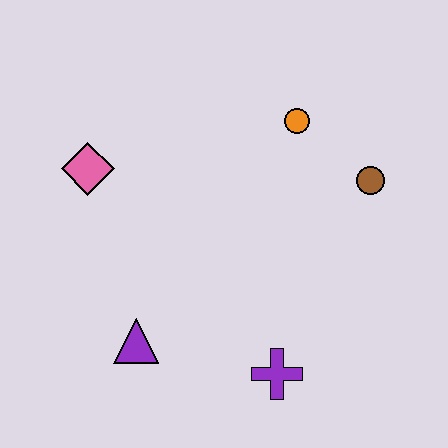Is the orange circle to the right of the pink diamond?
Yes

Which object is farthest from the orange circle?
The purple triangle is farthest from the orange circle.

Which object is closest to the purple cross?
The purple triangle is closest to the purple cross.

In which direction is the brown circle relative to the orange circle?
The brown circle is to the right of the orange circle.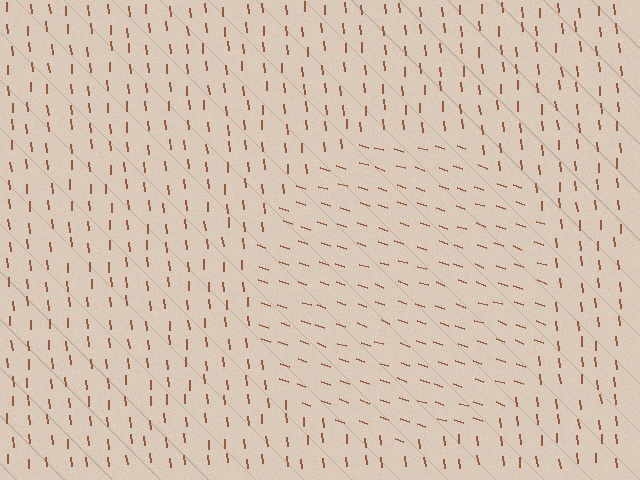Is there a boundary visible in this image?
Yes, there is a texture boundary formed by a change in line orientation.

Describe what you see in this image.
The image is filled with small brown line segments. A circle region in the image has lines oriented differently from the surrounding lines, creating a visible texture boundary.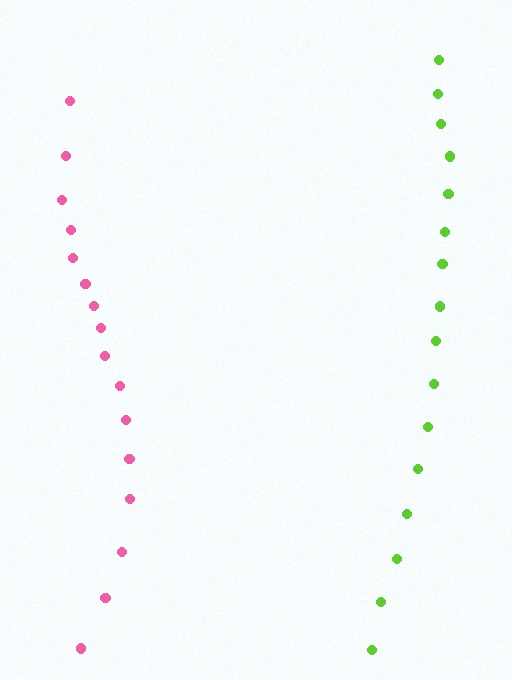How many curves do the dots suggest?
There are 2 distinct paths.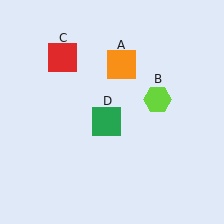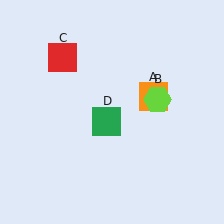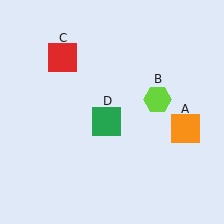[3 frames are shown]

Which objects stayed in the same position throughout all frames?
Lime hexagon (object B) and red square (object C) and green square (object D) remained stationary.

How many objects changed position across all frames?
1 object changed position: orange square (object A).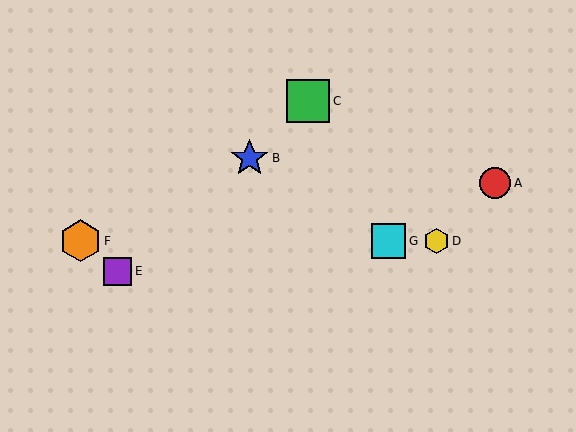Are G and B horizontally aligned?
No, G is at y≈241 and B is at y≈158.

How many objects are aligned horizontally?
3 objects (D, F, G) are aligned horizontally.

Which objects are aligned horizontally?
Objects D, F, G are aligned horizontally.